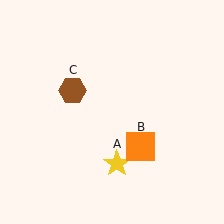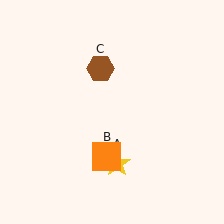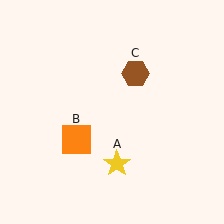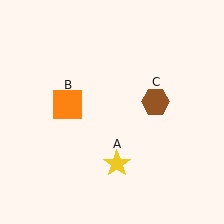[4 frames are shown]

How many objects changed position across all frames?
2 objects changed position: orange square (object B), brown hexagon (object C).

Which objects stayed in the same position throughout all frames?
Yellow star (object A) remained stationary.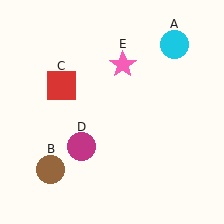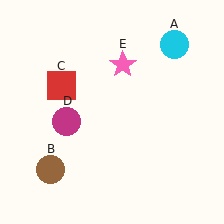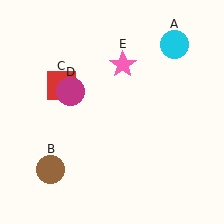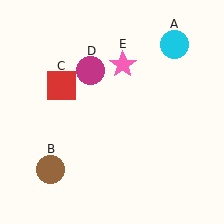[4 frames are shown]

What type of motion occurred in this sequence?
The magenta circle (object D) rotated clockwise around the center of the scene.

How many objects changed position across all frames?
1 object changed position: magenta circle (object D).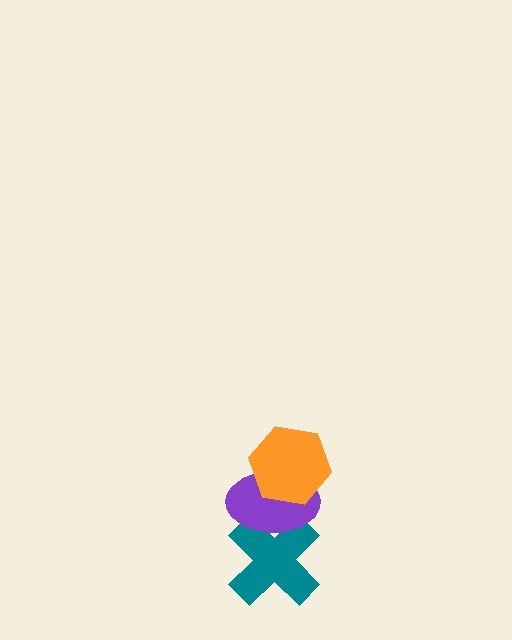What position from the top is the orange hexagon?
The orange hexagon is 1st from the top.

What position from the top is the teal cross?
The teal cross is 3rd from the top.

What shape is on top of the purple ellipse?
The orange hexagon is on top of the purple ellipse.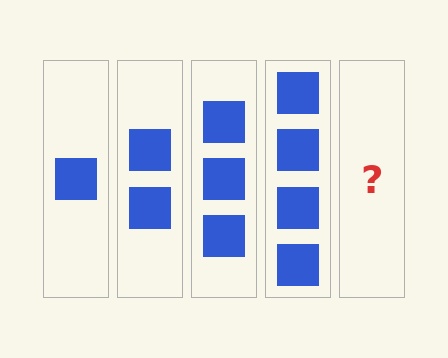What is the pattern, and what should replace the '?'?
The pattern is that each step adds one more square. The '?' should be 5 squares.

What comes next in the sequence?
The next element should be 5 squares.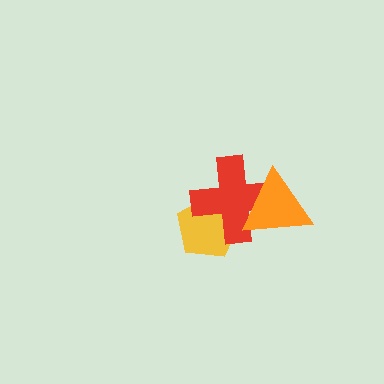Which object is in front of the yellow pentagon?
The red cross is in front of the yellow pentagon.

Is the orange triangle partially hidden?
No, no other shape covers it.